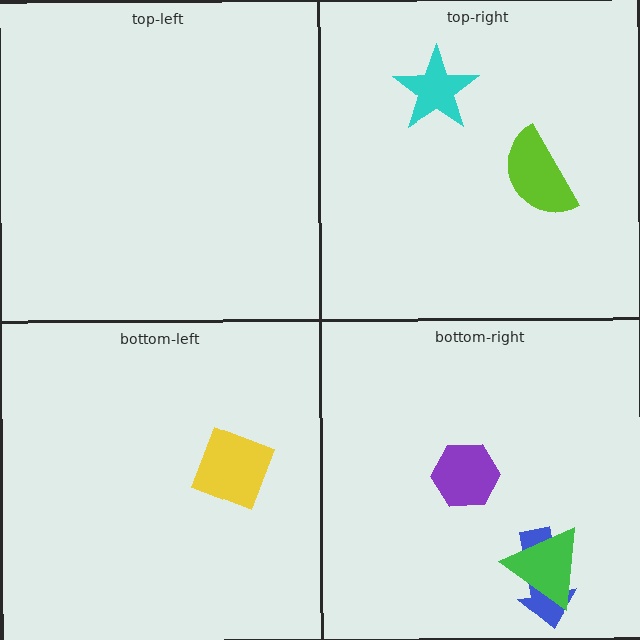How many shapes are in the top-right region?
2.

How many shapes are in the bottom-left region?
1.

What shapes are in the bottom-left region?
The yellow square.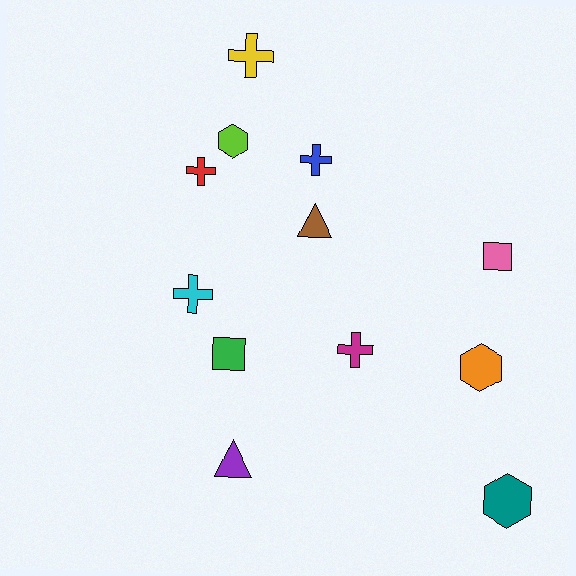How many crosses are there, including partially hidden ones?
There are 5 crosses.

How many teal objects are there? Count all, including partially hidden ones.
There is 1 teal object.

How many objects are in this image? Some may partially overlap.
There are 12 objects.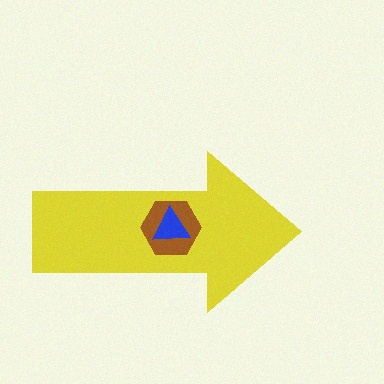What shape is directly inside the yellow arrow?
The brown hexagon.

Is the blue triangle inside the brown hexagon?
Yes.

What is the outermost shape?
The yellow arrow.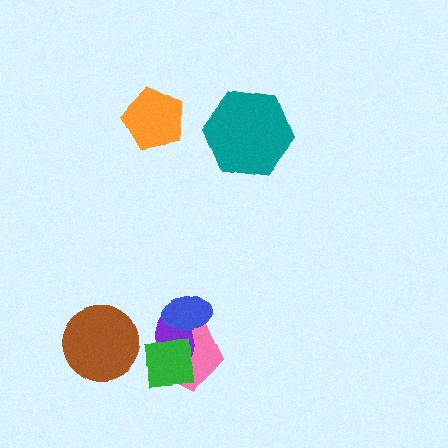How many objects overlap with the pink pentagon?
3 objects overlap with the pink pentagon.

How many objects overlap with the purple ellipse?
3 objects overlap with the purple ellipse.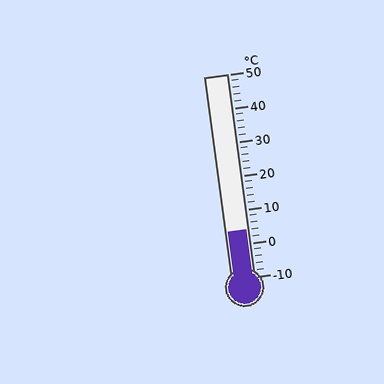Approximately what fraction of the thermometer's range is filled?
The thermometer is filled to approximately 25% of its range.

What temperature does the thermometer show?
The thermometer shows approximately 4°C.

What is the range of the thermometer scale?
The thermometer scale ranges from -10°C to 50°C.